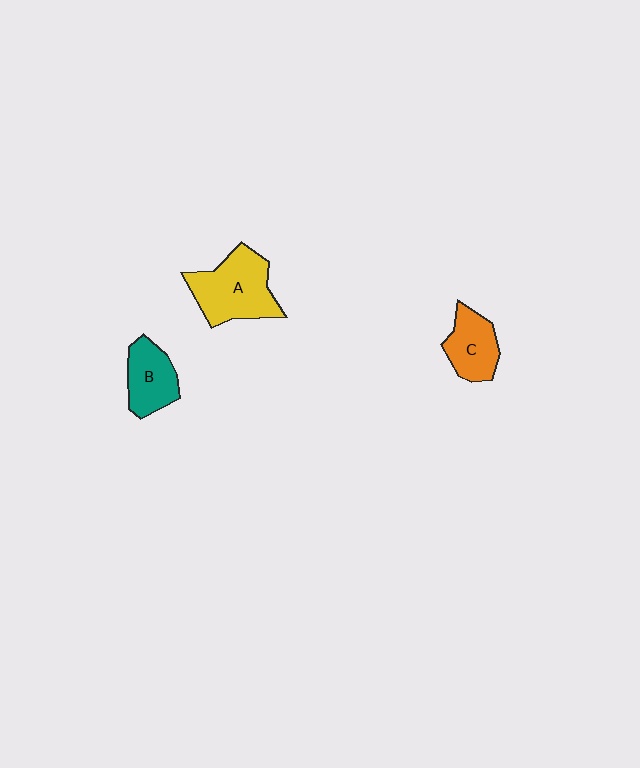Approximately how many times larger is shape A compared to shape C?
Approximately 1.6 times.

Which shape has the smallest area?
Shape C (orange).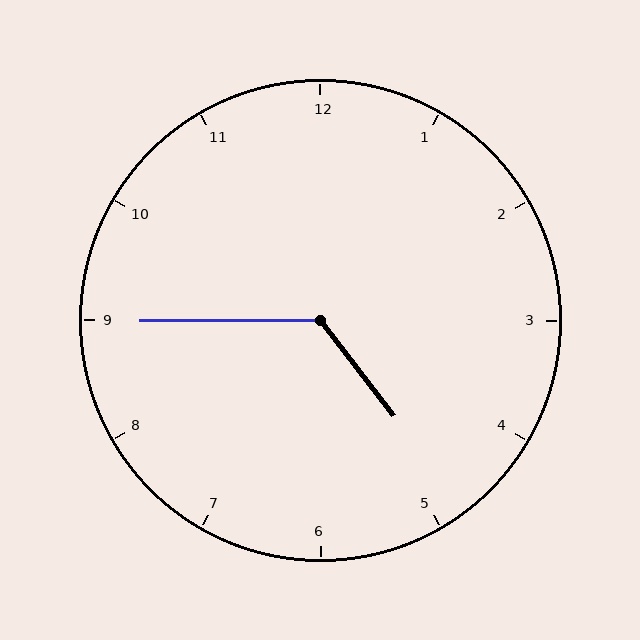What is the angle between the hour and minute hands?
Approximately 128 degrees.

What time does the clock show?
4:45.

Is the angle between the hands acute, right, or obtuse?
It is obtuse.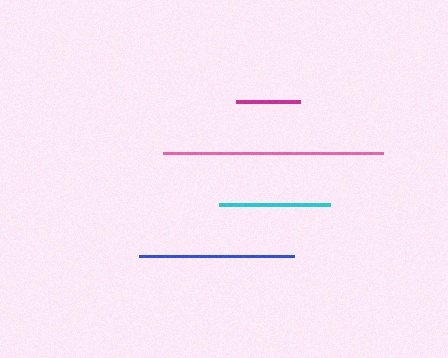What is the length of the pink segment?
The pink segment is approximately 220 pixels long.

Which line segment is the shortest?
The magenta line is the shortest at approximately 65 pixels.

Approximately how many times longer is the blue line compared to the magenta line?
The blue line is approximately 2.4 times the length of the magenta line.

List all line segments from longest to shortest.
From longest to shortest: pink, blue, cyan, magenta.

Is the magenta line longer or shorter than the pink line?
The pink line is longer than the magenta line.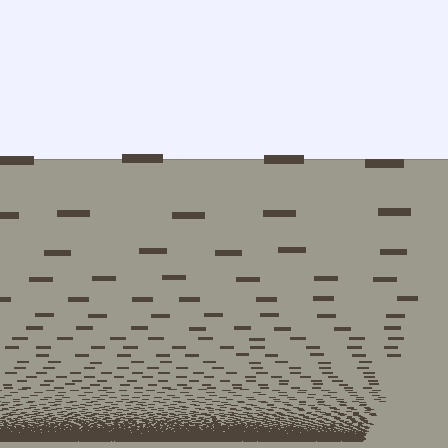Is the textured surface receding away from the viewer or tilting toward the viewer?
The surface appears to tilt toward the viewer. Texture elements get larger and sparser toward the top.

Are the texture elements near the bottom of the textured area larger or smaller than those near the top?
Smaller. The gradient is inverted — elements near the bottom are smaller and denser.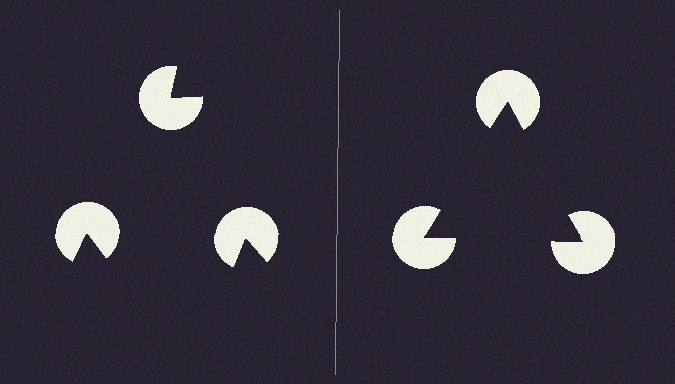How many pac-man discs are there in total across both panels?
6 — 3 on each side.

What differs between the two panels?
The pac-man discs are positioned identically on both sides; only the wedge orientations differ. On the right they align to a triangle; on the left they are misaligned.